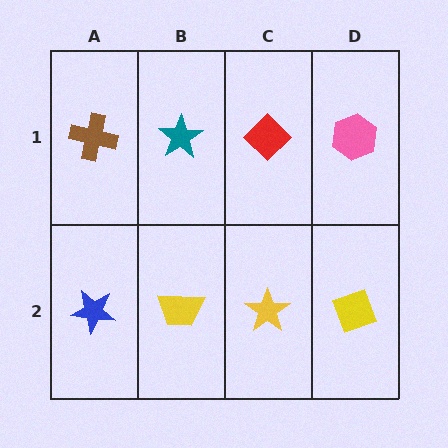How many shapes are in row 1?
4 shapes.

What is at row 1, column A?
A brown cross.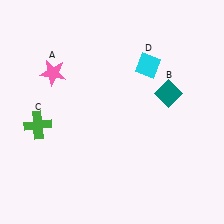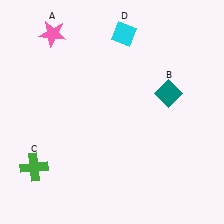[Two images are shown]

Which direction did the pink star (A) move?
The pink star (A) moved up.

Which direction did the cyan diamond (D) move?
The cyan diamond (D) moved up.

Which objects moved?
The objects that moved are: the pink star (A), the green cross (C), the cyan diamond (D).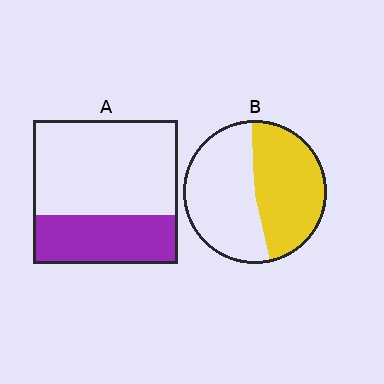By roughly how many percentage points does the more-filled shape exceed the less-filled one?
By roughly 15 percentage points (B over A).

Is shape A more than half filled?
No.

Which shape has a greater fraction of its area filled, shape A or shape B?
Shape B.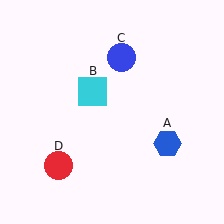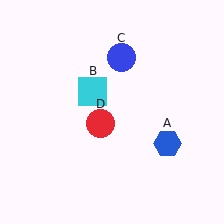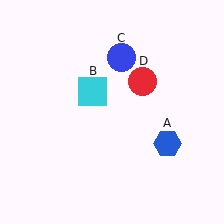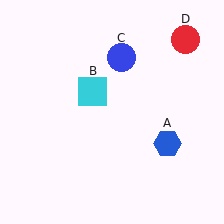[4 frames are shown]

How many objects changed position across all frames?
1 object changed position: red circle (object D).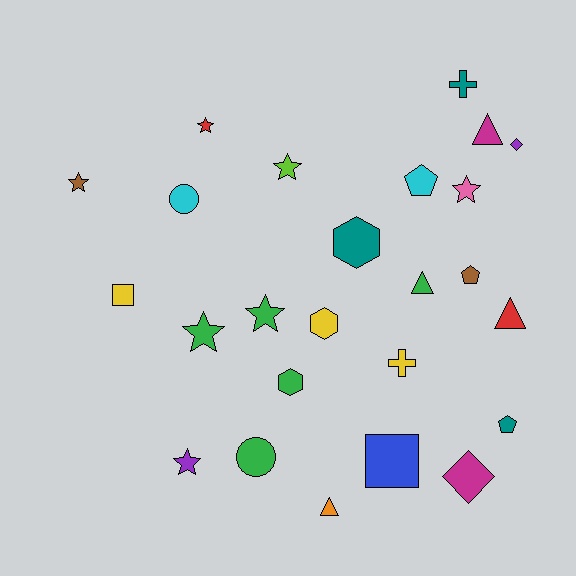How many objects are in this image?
There are 25 objects.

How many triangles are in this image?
There are 4 triangles.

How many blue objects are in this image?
There is 1 blue object.